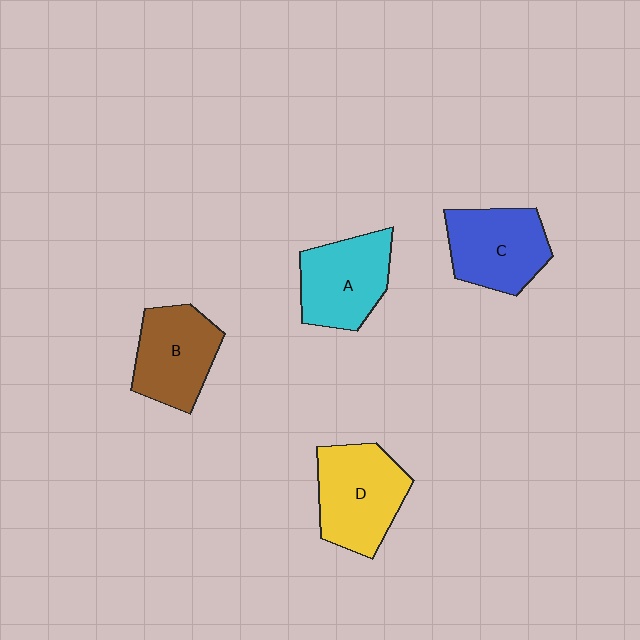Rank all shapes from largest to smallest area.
From largest to smallest: D (yellow), C (blue), A (cyan), B (brown).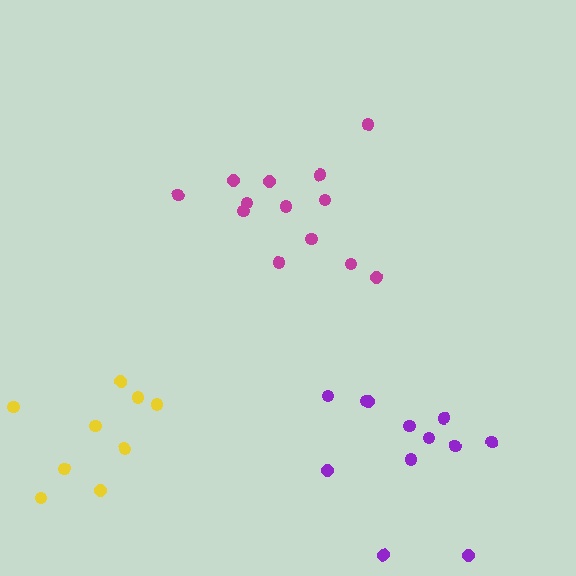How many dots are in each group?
Group 1: 13 dots, Group 2: 12 dots, Group 3: 9 dots (34 total).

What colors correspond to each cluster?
The clusters are colored: magenta, purple, yellow.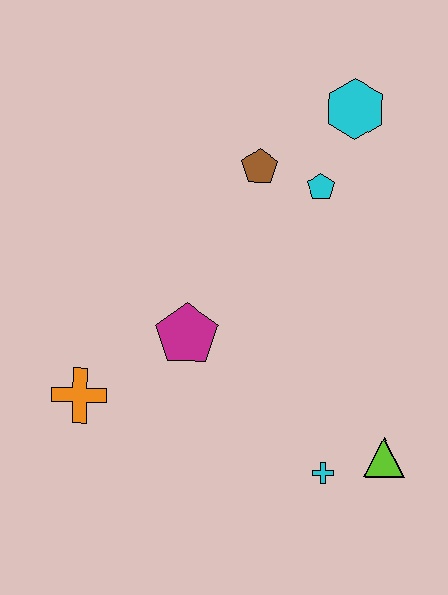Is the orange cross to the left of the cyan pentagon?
Yes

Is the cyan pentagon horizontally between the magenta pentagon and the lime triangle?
Yes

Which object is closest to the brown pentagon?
The cyan pentagon is closest to the brown pentagon.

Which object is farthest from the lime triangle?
The cyan hexagon is farthest from the lime triangle.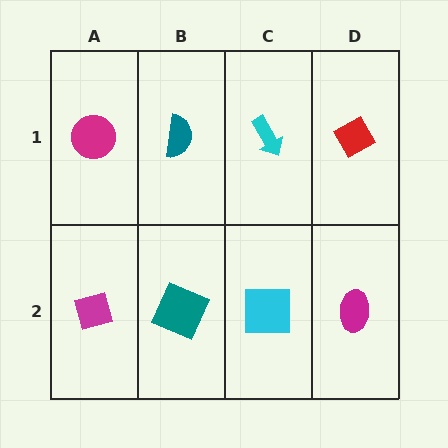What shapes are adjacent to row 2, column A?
A magenta circle (row 1, column A), a teal square (row 2, column B).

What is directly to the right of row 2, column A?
A teal square.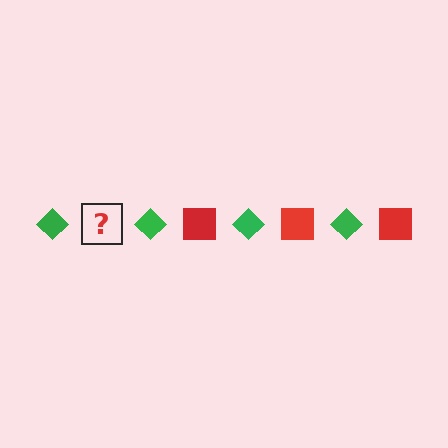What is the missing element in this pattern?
The missing element is a red square.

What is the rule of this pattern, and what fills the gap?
The rule is that the pattern alternates between green diamond and red square. The gap should be filled with a red square.